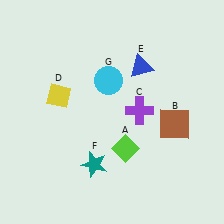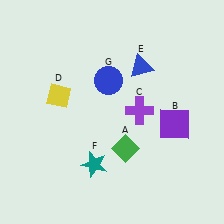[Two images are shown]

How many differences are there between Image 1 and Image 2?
There are 3 differences between the two images.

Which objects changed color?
A changed from lime to green. B changed from brown to purple. G changed from cyan to blue.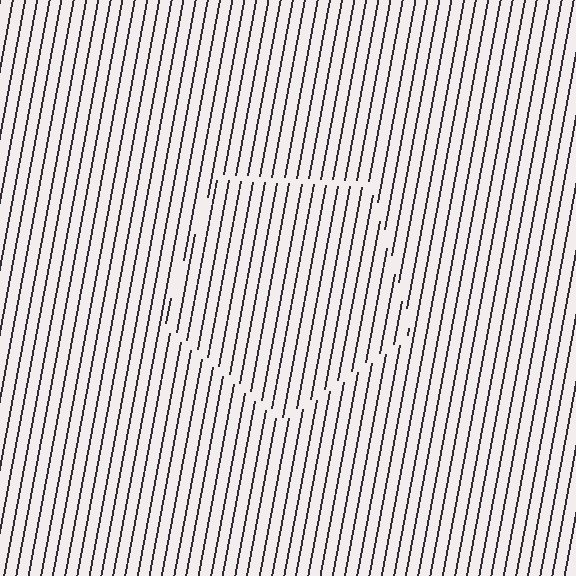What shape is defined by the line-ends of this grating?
An illusory pentagon. The interior of the shape contains the same grating, shifted by half a period — the contour is defined by the phase discontinuity where line-ends from the inner and outer gratings abut.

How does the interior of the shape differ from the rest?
The interior of the shape contains the same grating, shifted by half a period — the contour is defined by the phase discontinuity where line-ends from the inner and outer gratings abut.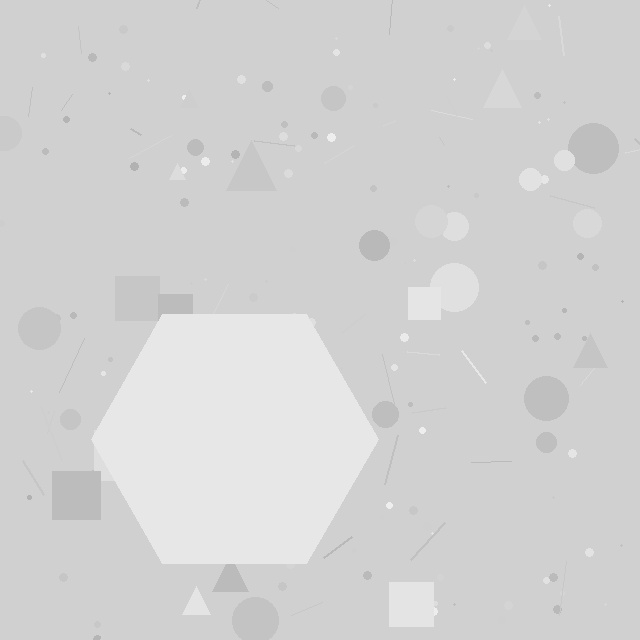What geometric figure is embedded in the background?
A hexagon is embedded in the background.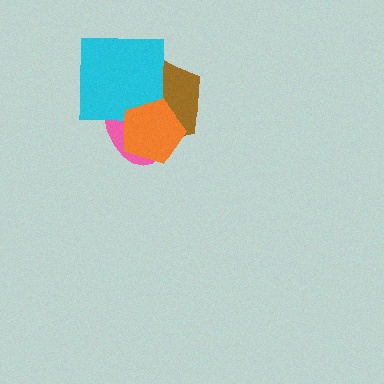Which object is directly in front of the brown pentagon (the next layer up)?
The cyan square is directly in front of the brown pentagon.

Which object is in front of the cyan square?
The orange pentagon is in front of the cyan square.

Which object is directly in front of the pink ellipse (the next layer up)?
The brown pentagon is directly in front of the pink ellipse.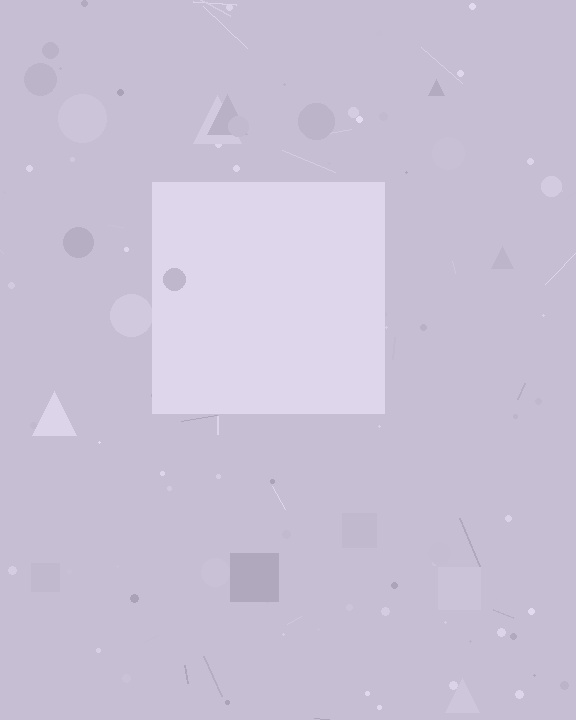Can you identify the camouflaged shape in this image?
The camouflaged shape is a square.